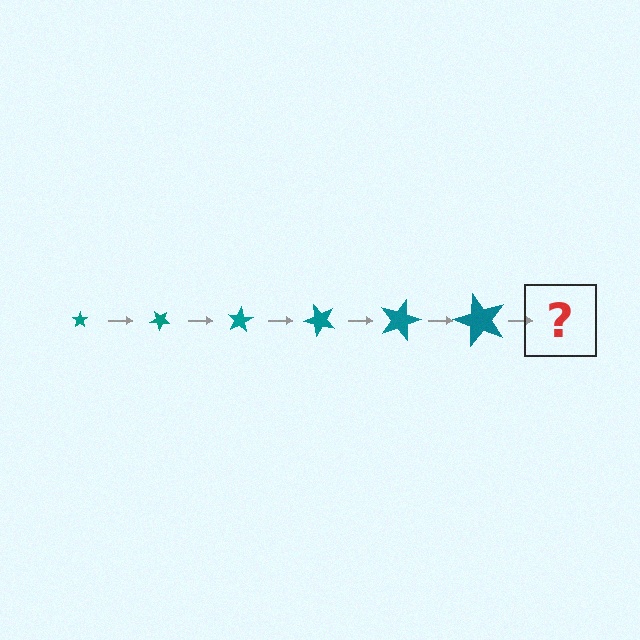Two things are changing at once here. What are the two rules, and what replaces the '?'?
The two rules are that the star grows larger each step and it rotates 40 degrees each step. The '?' should be a star, larger than the previous one and rotated 240 degrees from the start.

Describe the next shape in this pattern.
It should be a star, larger than the previous one and rotated 240 degrees from the start.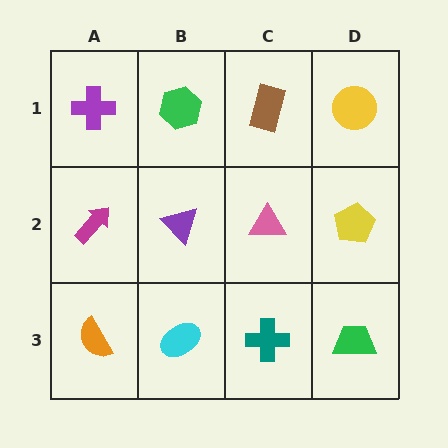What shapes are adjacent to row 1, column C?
A pink triangle (row 2, column C), a green hexagon (row 1, column B), a yellow circle (row 1, column D).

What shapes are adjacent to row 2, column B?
A green hexagon (row 1, column B), a cyan ellipse (row 3, column B), a magenta arrow (row 2, column A), a pink triangle (row 2, column C).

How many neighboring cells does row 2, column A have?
3.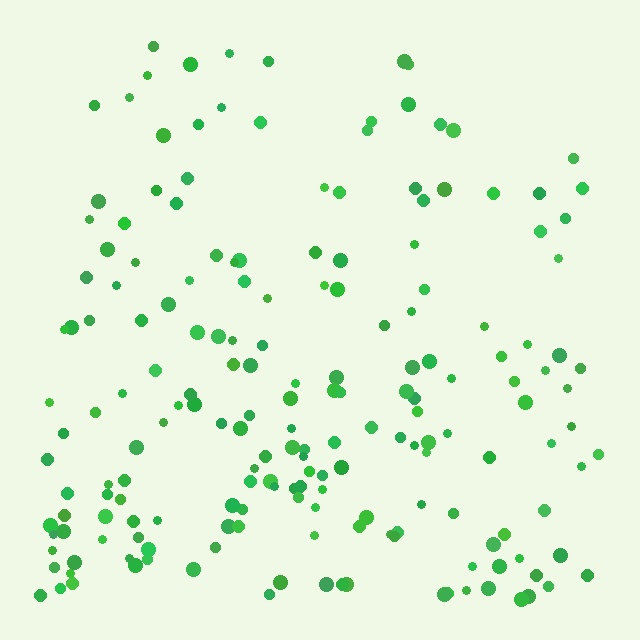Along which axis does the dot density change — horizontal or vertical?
Vertical.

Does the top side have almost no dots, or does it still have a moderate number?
Still a moderate number, just noticeably fewer than the bottom.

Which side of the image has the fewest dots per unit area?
The top.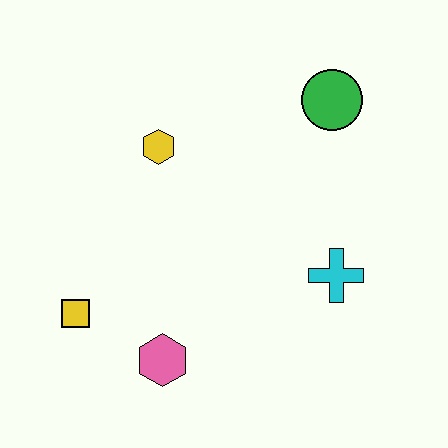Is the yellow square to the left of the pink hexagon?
Yes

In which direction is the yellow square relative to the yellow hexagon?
The yellow square is below the yellow hexagon.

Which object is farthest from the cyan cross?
The yellow square is farthest from the cyan cross.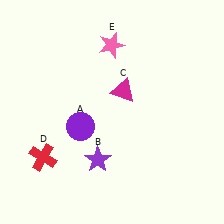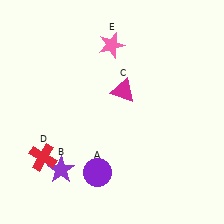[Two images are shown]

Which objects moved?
The objects that moved are: the purple circle (A), the purple star (B).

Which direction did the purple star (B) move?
The purple star (B) moved left.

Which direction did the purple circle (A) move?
The purple circle (A) moved down.